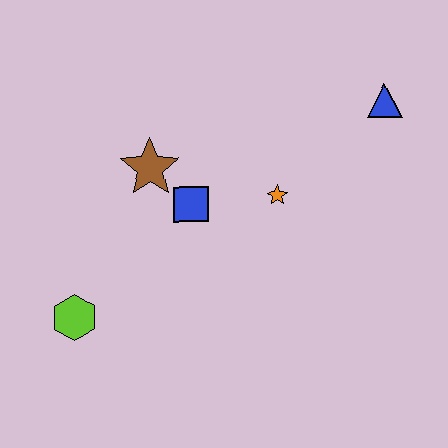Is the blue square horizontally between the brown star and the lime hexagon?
No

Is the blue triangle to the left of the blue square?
No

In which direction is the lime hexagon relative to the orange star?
The lime hexagon is to the left of the orange star.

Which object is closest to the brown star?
The blue square is closest to the brown star.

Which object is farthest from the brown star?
The blue triangle is farthest from the brown star.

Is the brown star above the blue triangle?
No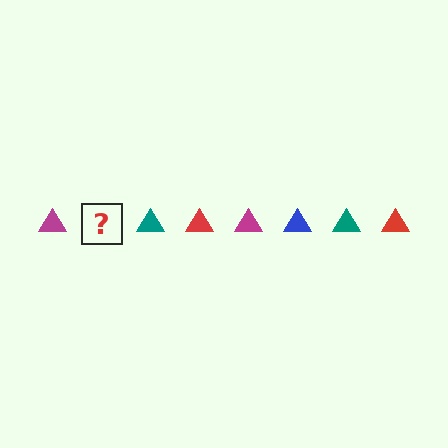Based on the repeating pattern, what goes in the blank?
The blank should be a blue triangle.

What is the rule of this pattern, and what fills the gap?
The rule is that the pattern cycles through magenta, blue, teal, red triangles. The gap should be filled with a blue triangle.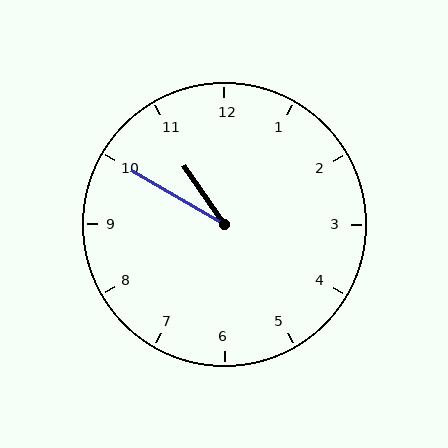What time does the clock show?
10:50.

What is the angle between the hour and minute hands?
Approximately 25 degrees.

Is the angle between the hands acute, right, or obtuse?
It is acute.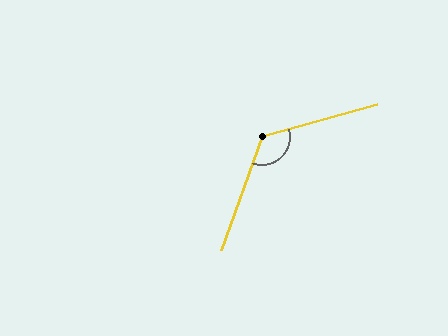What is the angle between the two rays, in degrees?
Approximately 126 degrees.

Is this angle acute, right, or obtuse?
It is obtuse.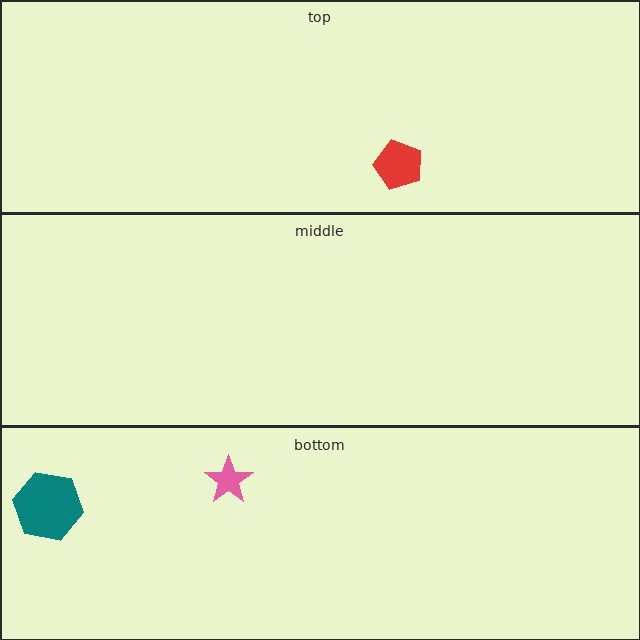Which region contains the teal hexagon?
The bottom region.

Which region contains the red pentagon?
The top region.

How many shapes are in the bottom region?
2.